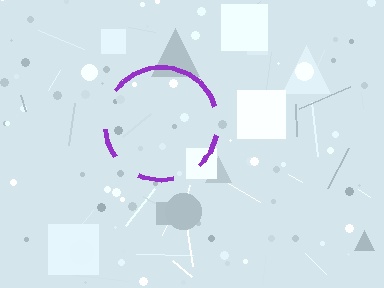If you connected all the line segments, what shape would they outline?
They would outline a circle.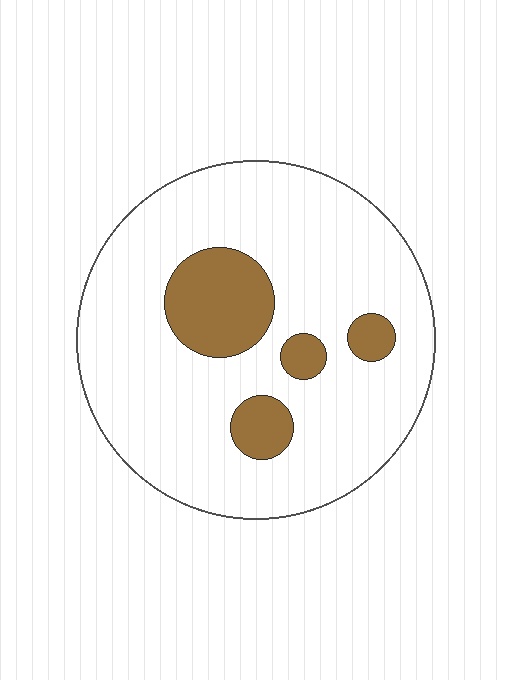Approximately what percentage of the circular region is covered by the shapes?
Approximately 15%.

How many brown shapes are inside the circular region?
4.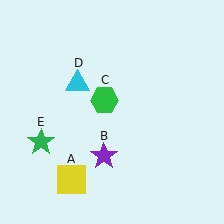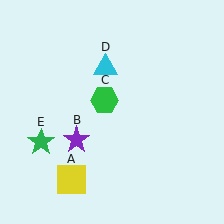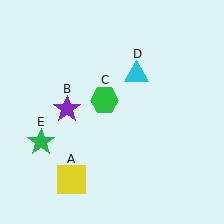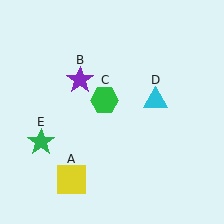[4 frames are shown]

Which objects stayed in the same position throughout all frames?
Yellow square (object A) and green hexagon (object C) and green star (object E) remained stationary.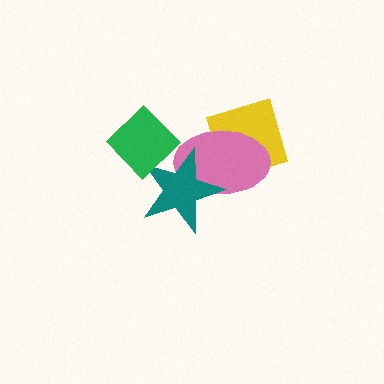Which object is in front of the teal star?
The green diamond is in front of the teal star.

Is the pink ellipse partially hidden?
Yes, it is partially covered by another shape.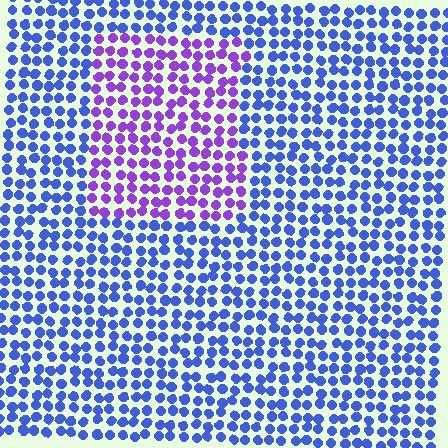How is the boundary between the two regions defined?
The boundary is defined purely by a slight shift in hue (about 46 degrees). Spacing, size, and orientation are identical on both sides.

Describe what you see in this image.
The image is filled with small blue elements in a uniform arrangement. A rectangle-shaped region is visible where the elements are tinted to a slightly different hue, forming a subtle color boundary.